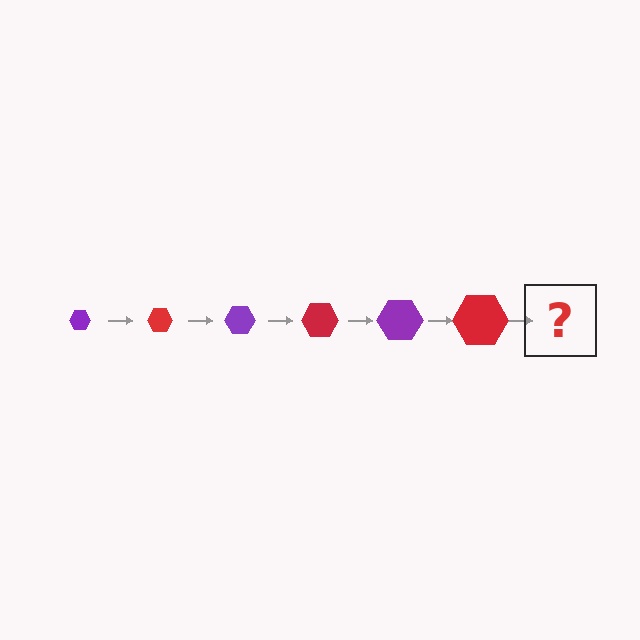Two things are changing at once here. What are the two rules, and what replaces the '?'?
The two rules are that the hexagon grows larger each step and the color cycles through purple and red. The '?' should be a purple hexagon, larger than the previous one.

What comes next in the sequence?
The next element should be a purple hexagon, larger than the previous one.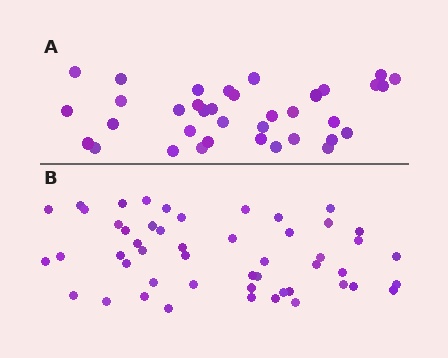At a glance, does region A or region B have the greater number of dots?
Region B (the bottom region) has more dots.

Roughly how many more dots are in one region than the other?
Region B has approximately 15 more dots than region A.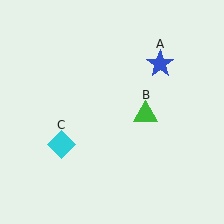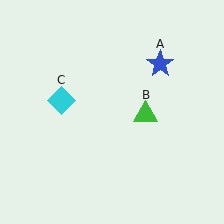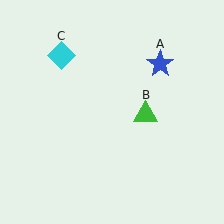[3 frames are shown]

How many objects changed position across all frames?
1 object changed position: cyan diamond (object C).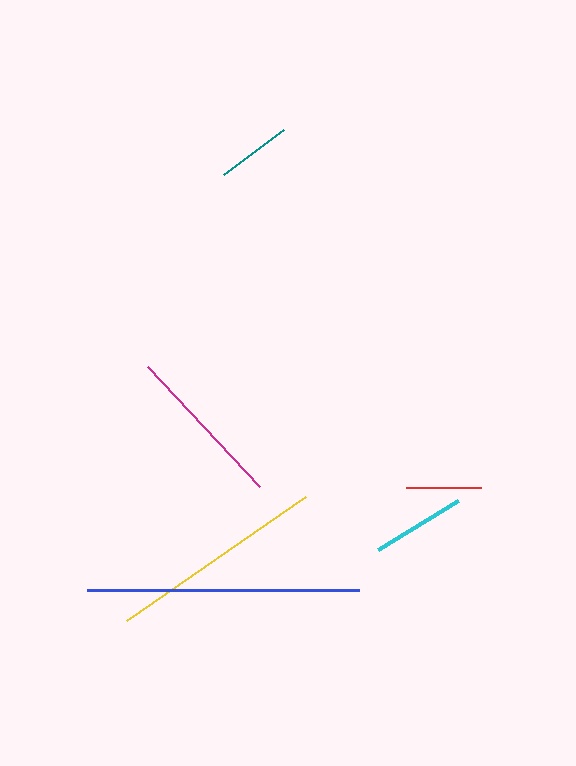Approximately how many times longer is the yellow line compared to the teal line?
The yellow line is approximately 2.9 times the length of the teal line.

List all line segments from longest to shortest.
From longest to shortest: blue, yellow, magenta, cyan, red, teal.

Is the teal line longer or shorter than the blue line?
The blue line is longer than the teal line.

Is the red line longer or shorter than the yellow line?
The yellow line is longer than the red line.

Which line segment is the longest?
The blue line is the longest at approximately 272 pixels.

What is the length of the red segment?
The red segment is approximately 75 pixels long.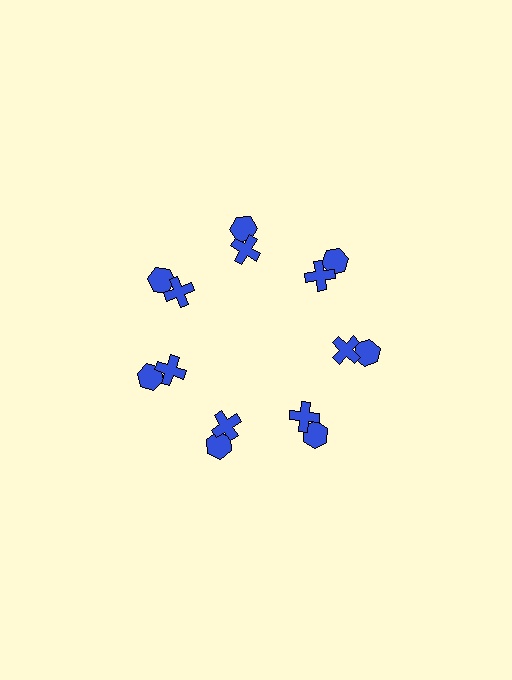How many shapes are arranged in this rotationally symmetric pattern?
There are 14 shapes, arranged in 7 groups of 2.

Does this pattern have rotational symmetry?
Yes, this pattern has 7-fold rotational symmetry. It looks the same after rotating 51 degrees around the center.